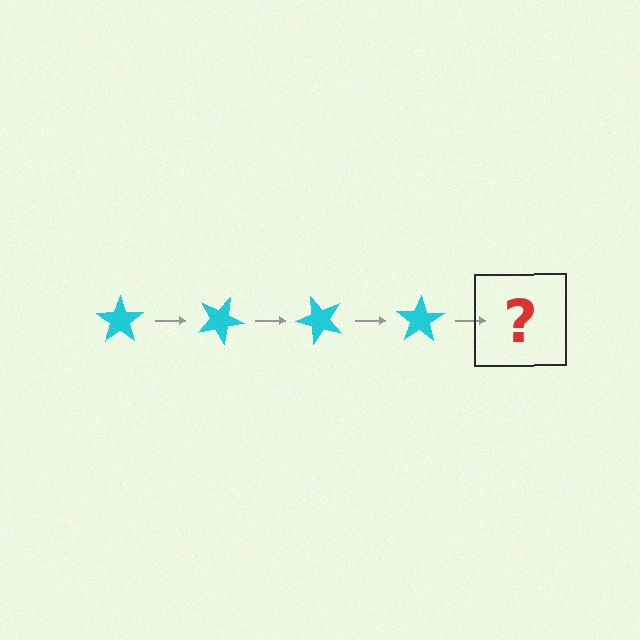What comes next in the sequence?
The next element should be a cyan star rotated 100 degrees.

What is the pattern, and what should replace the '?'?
The pattern is that the star rotates 25 degrees each step. The '?' should be a cyan star rotated 100 degrees.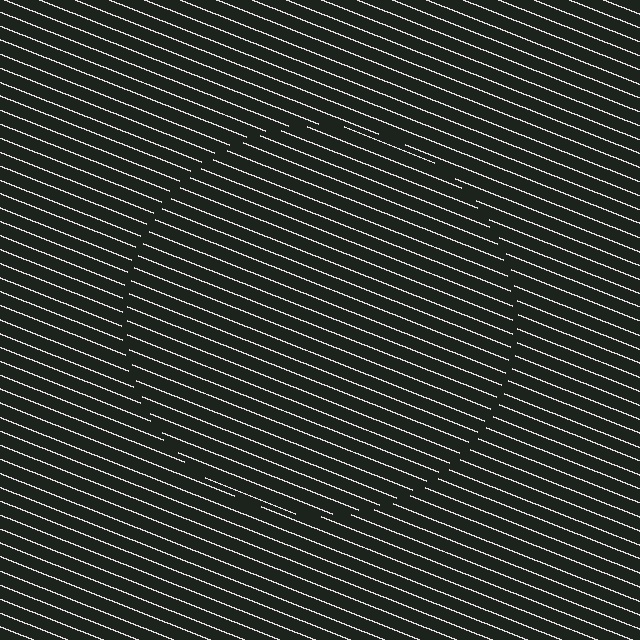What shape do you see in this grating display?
An illusory circle. The interior of the shape contains the same grating, shifted by half a period — the contour is defined by the phase discontinuity where line-ends from the inner and outer gratings abut.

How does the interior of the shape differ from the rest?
The interior of the shape contains the same grating, shifted by half a period — the contour is defined by the phase discontinuity where line-ends from the inner and outer gratings abut.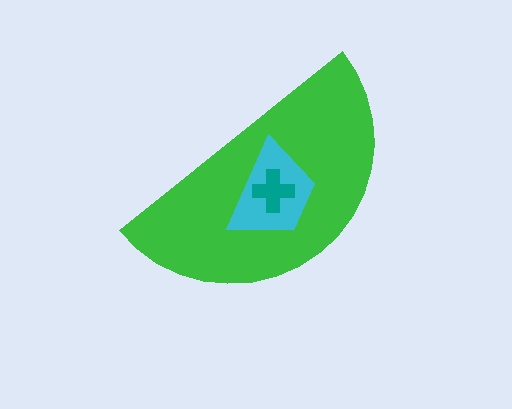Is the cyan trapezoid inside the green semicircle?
Yes.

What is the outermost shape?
The green semicircle.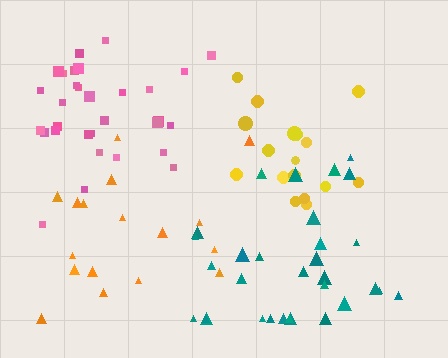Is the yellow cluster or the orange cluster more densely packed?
Yellow.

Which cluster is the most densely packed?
Pink.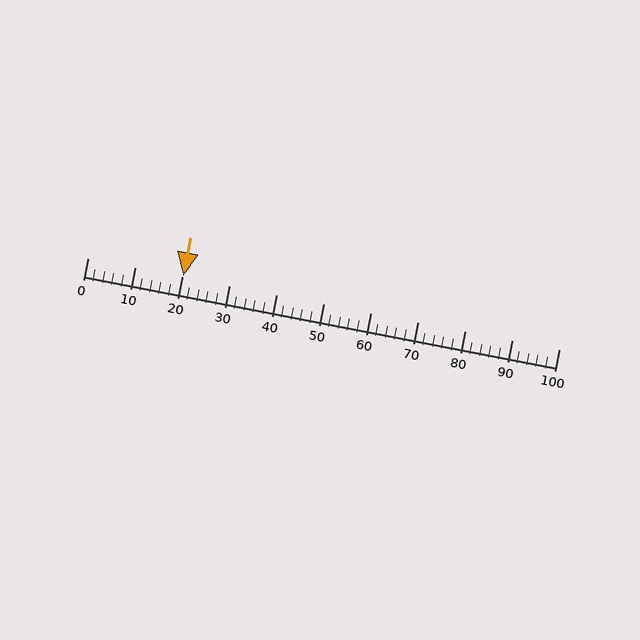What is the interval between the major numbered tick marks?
The major tick marks are spaced 10 units apart.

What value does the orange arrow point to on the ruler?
The orange arrow points to approximately 20.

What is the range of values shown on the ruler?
The ruler shows values from 0 to 100.